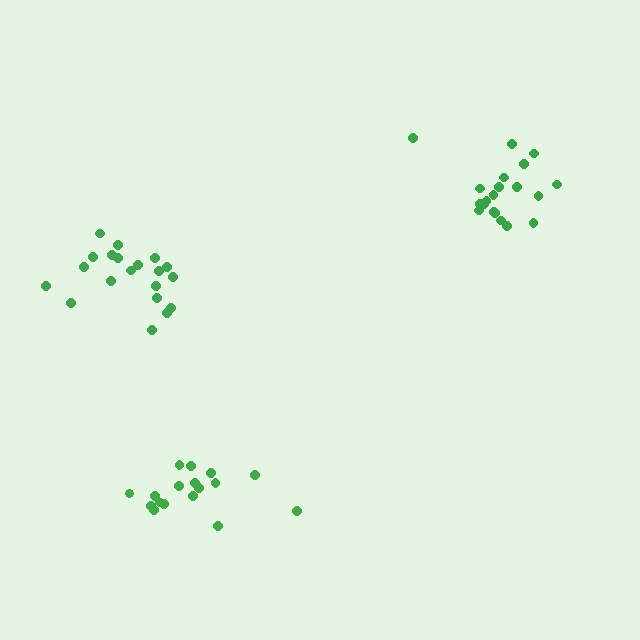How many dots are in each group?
Group 1: 20 dots, Group 2: 20 dots, Group 3: 17 dots (57 total).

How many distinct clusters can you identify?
There are 3 distinct clusters.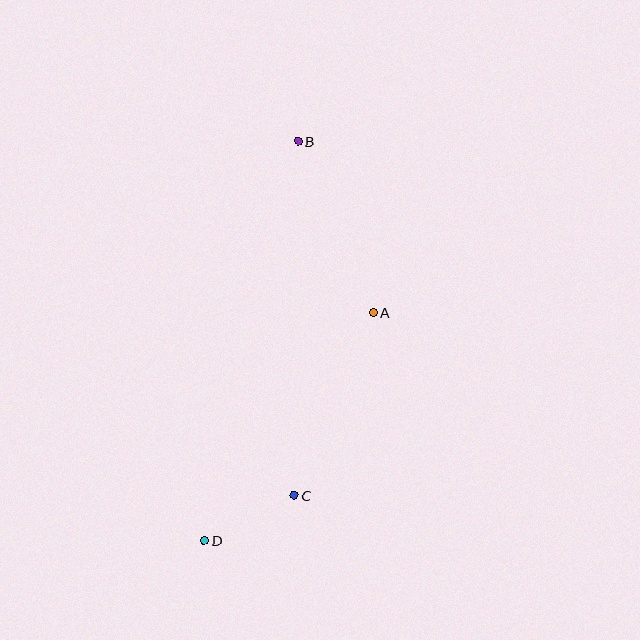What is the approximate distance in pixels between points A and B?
The distance between A and B is approximately 187 pixels.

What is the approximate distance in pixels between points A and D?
The distance between A and D is approximately 284 pixels.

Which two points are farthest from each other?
Points B and D are farthest from each other.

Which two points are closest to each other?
Points C and D are closest to each other.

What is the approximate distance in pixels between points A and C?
The distance between A and C is approximately 199 pixels.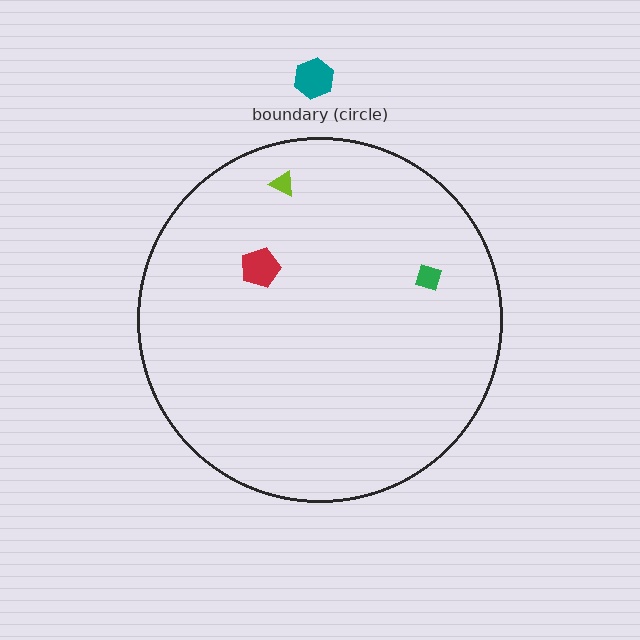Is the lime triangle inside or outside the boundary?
Inside.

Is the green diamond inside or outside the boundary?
Inside.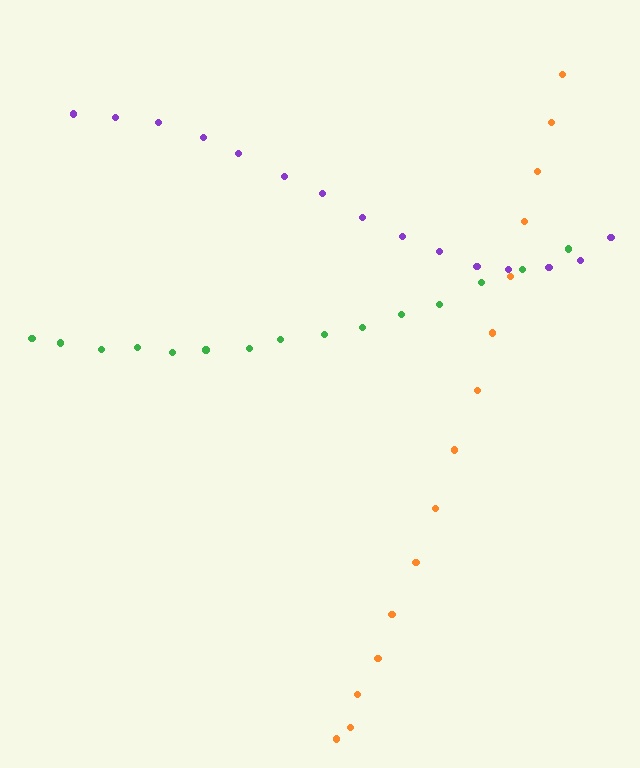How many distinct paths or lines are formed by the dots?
There are 3 distinct paths.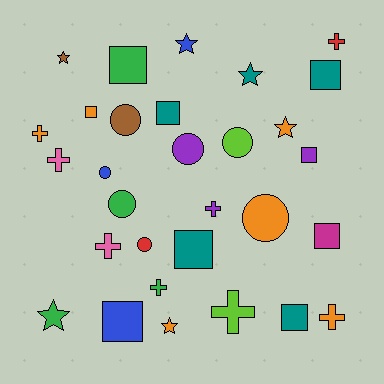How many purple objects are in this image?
There are 3 purple objects.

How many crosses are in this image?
There are 8 crosses.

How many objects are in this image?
There are 30 objects.